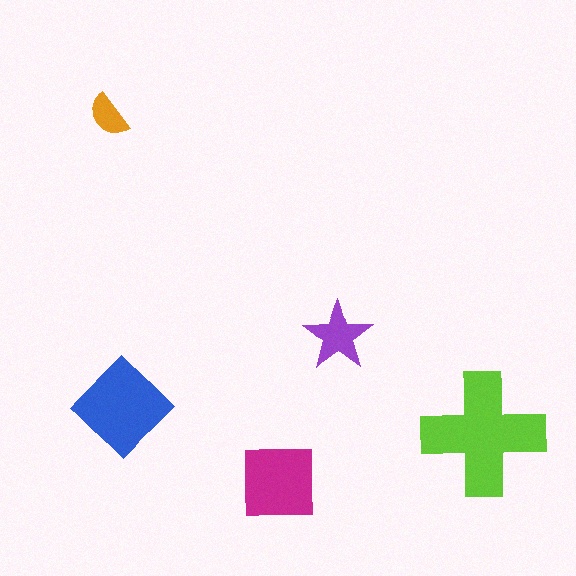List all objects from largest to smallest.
The lime cross, the blue diamond, the magenta square, the purple star, the orange semicircle.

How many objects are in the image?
There are 5 objects in the image.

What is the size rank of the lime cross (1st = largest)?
1st.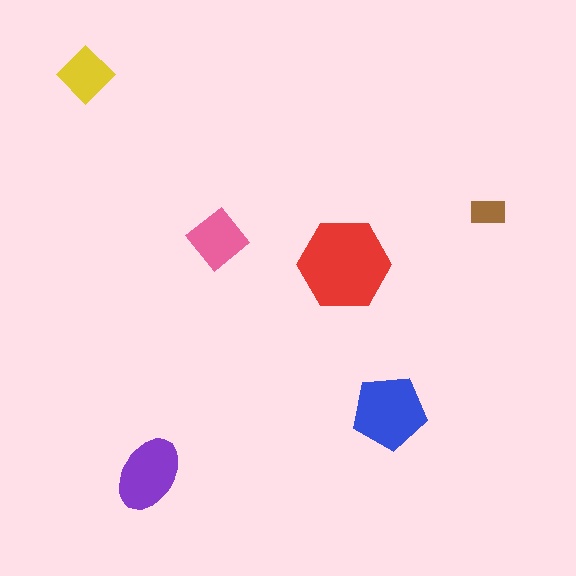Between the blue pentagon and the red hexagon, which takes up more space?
The red hexagon.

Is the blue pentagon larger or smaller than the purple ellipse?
Larger.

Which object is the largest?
The red hexagon.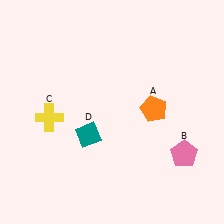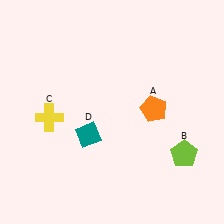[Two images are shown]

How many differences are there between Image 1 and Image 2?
There is 1 difference between the two images.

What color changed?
The pentagon (B) changed from pink in Image 1 to lime in Image 2.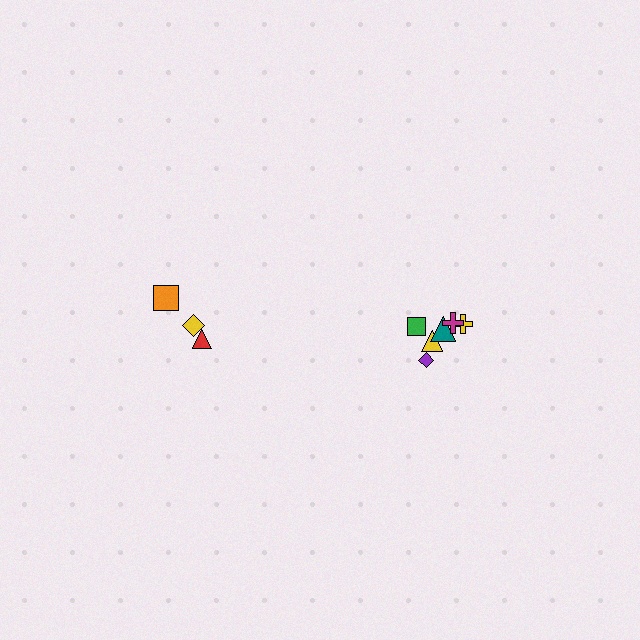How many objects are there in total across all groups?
There are 9 objects.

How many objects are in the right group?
There are 6 objects.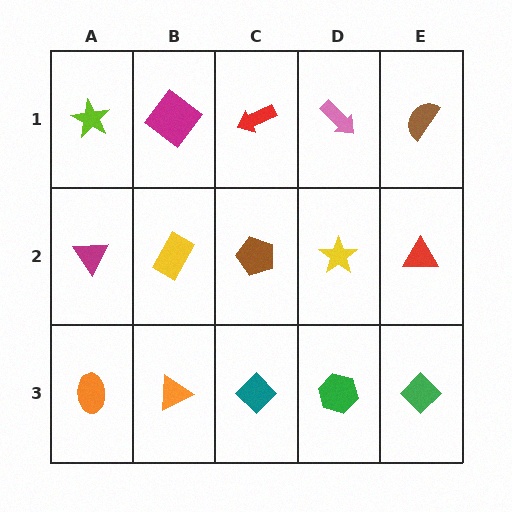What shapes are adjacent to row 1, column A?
A magenta triangle (row 2, column A), a magenta diamond (row 1, column B).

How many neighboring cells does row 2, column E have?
3.